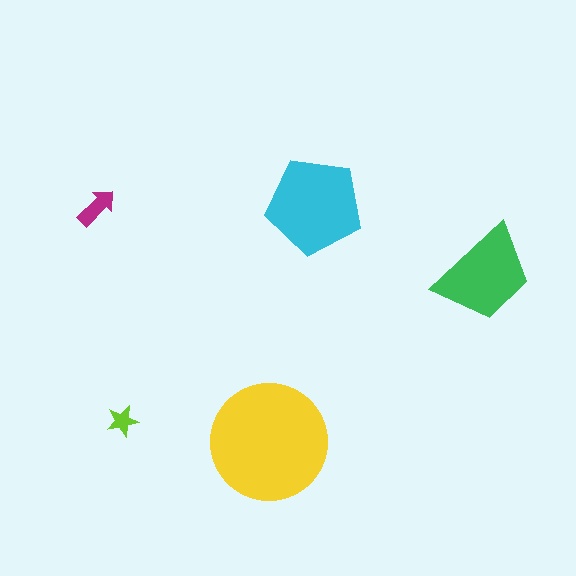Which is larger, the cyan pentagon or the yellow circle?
The yellow circle.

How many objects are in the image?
There are 5 objects in the image.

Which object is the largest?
The yellow circle.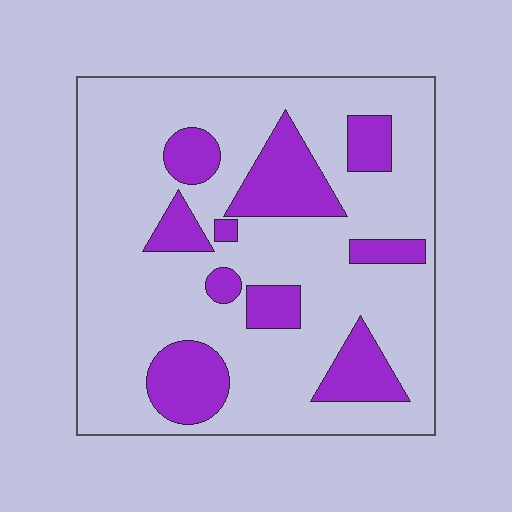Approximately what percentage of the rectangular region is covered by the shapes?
Approximately 25%.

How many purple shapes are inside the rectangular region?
10.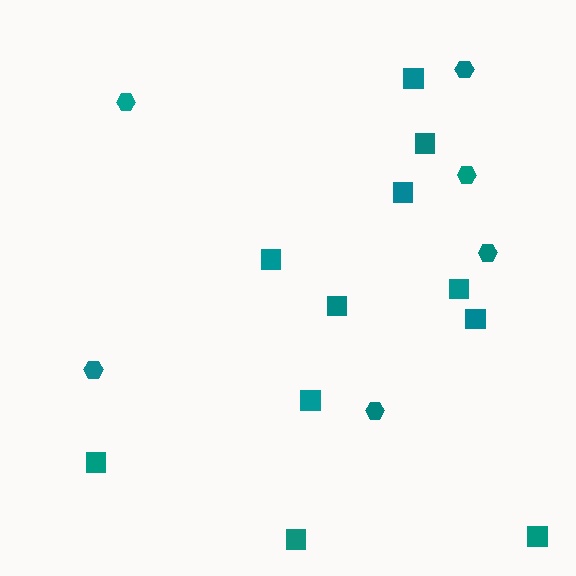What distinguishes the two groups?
There are 2 groups: one group of hexagons (6) and one group of squares (11).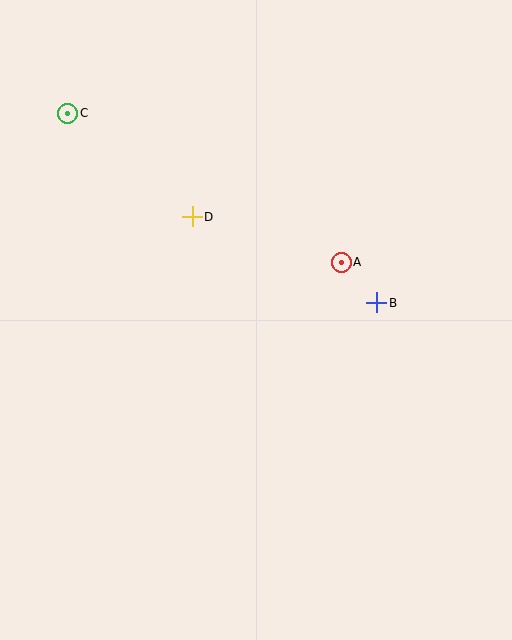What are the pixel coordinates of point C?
Point C is at (68, 113).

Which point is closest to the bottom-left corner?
Point D is closest to the bottom-left corner.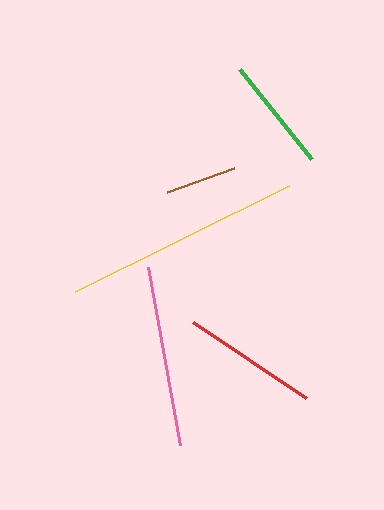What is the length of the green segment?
The green segment is approximately 115 pixels long.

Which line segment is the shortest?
The brown line is the shortest at approximately 71 pixels.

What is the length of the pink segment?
The pink segment is approximately 181 pixels long.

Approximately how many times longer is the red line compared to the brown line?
The red line is approximately 1.9 times the length of the brown line.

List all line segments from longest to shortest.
From longest to shortest: yellow, pink, red, green, brown.